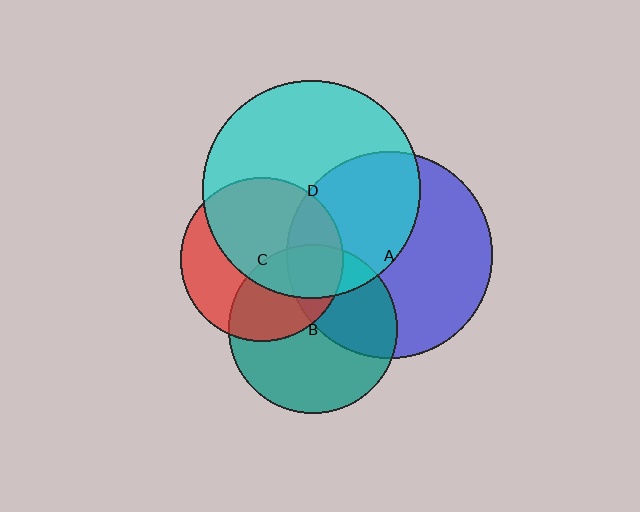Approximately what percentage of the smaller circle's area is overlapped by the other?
Approximately 60%.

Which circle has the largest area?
Circle D (cyan).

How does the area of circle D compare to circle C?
Approximately 1.8 times.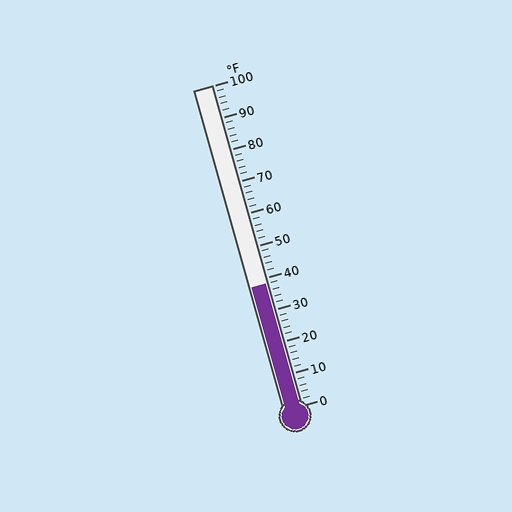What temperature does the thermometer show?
The thermometer shows approximately 38°F.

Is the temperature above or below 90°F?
The temperature is below 90°F.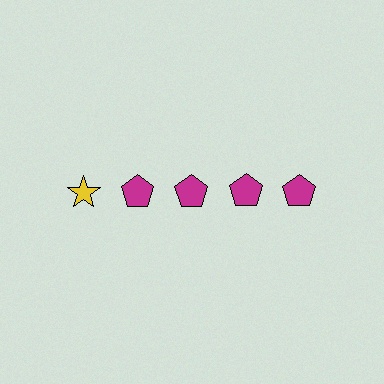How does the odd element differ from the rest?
It differs in both color (yellow instead of magenta) and shape (star instead of pentagon).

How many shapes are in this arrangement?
There are 5 shapes arranged in a grid pattern.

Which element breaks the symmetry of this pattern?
The yellow star in the top row, leftmost column breaks the symmetry. All other shapes are magenta pentagons.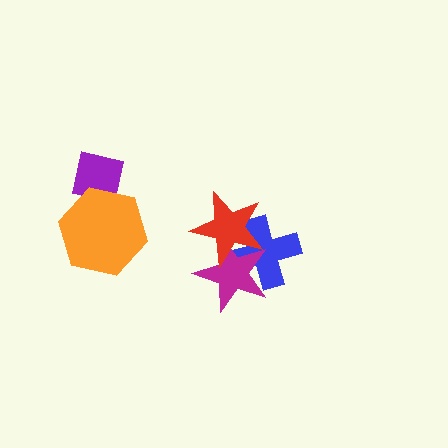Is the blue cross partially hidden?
Yes, it is partially covered by another shape.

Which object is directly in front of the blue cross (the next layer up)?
The magenta star is directly in front of the blue cross.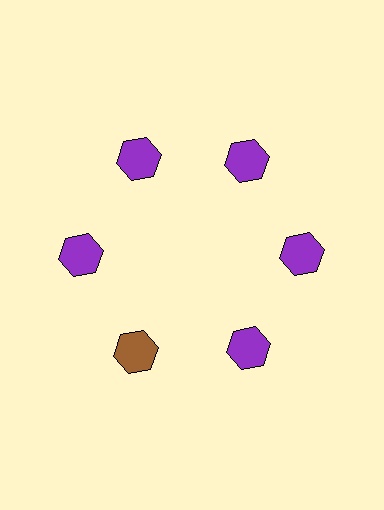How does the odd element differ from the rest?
It has a different color: brown instead of purple.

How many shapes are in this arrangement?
There are 6 shapes arranged in a ring pattern.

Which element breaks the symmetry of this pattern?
The brown hexagon at roughly the 7 o'clock position breaks the symmetry. All other shapes are purple hexagons.